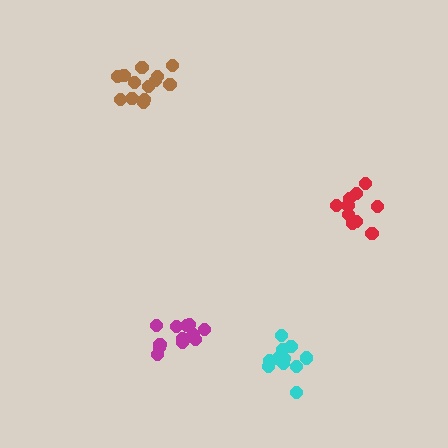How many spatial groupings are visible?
There are 4 spatial groupings.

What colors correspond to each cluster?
The clusters are colored: magenta, cyan, red, brown.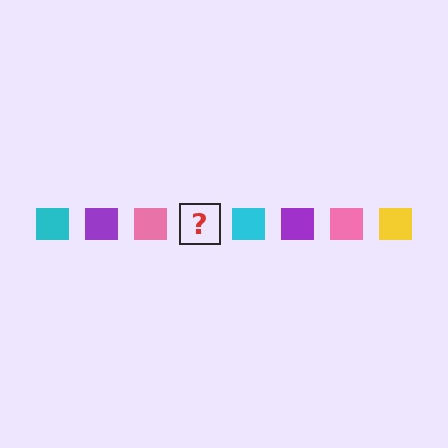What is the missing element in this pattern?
The missing element is a yellow square.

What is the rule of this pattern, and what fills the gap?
The rule is that the pattern cycles through cyan, purple, pink, yellow squares. The gap should be filled with a yellow square.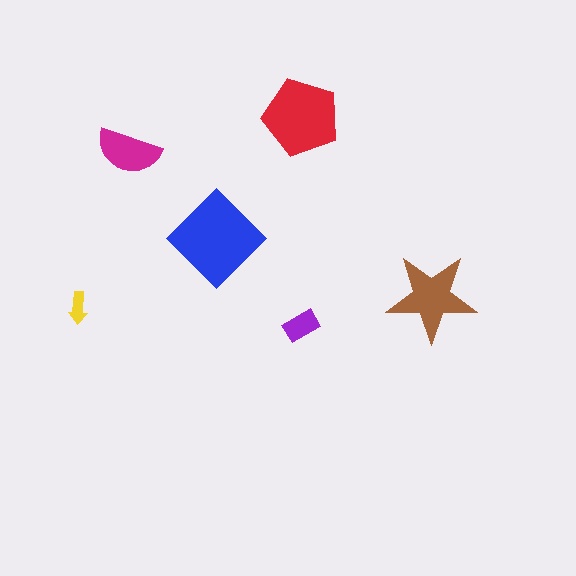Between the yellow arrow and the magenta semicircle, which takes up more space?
The magenta semicircle.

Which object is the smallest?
The yellow arrow.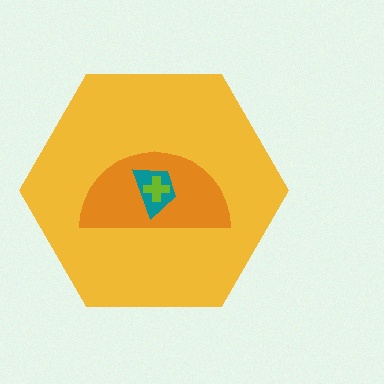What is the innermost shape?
The lime cross.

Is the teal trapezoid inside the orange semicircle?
Yes.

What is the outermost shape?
The yellow hexagon.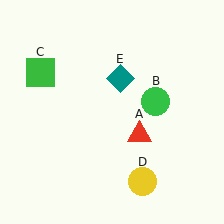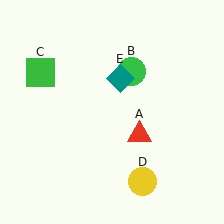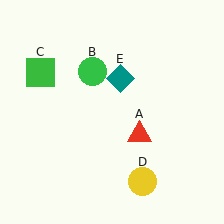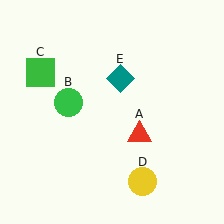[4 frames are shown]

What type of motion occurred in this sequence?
The green circle (object B) rotated counterclockwise around the center of the scene.